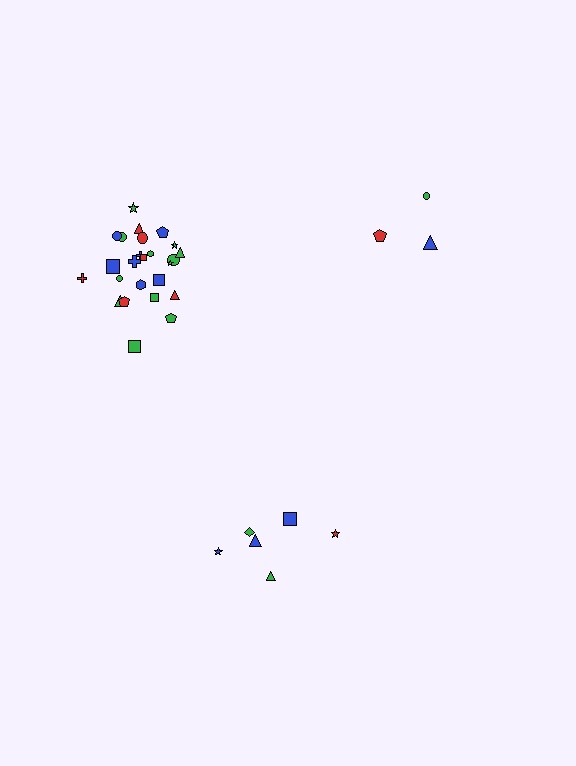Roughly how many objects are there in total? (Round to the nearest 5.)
Roughly 35 objects in total.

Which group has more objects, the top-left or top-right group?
The top-left group.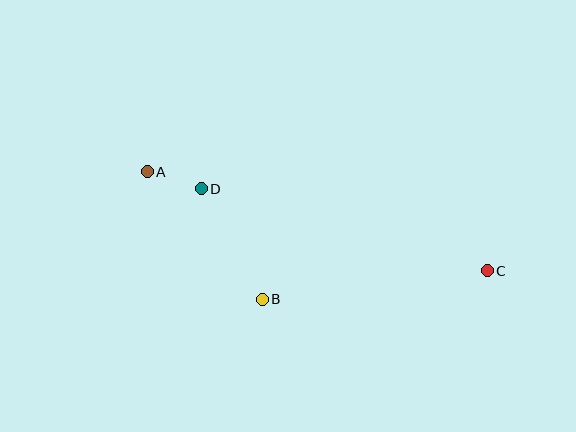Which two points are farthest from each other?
Points A and C are farthest from each other.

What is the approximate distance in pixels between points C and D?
The distance between C and D is approximately 298 pixels.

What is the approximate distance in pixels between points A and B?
The distance between A and B is approximately 172 pixels.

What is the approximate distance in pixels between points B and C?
The distance between B and C is approximately 227 pixels.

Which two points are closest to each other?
Points A and D are closest to each other.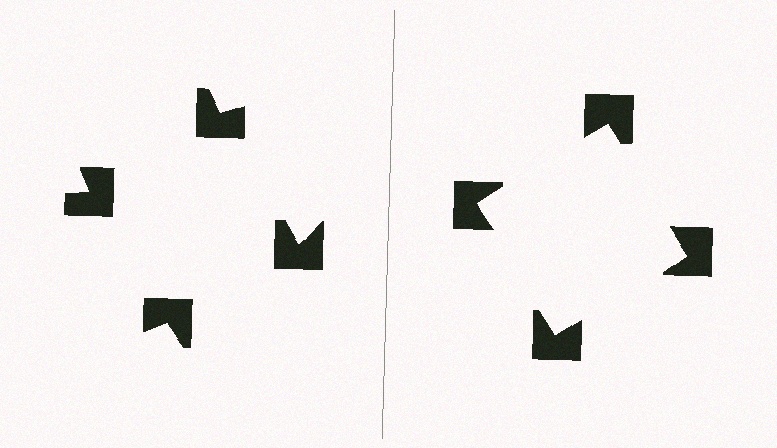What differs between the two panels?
The notched squares are positioned identically on both sides; only the wedge orientations differ. On the right they align to a square; on the left they are misaligned.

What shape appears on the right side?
An illusory square.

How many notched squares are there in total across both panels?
8 — 4 on each side.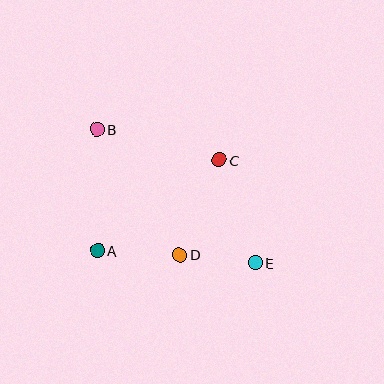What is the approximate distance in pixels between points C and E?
The distance between C and E is approximately 109 pixels.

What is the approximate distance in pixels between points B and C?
The distance between B and C is approximately 126 pixels.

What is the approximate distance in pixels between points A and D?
The distance between A and D is approximately 82 pixels.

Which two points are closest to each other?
Points D and E are closest to each other.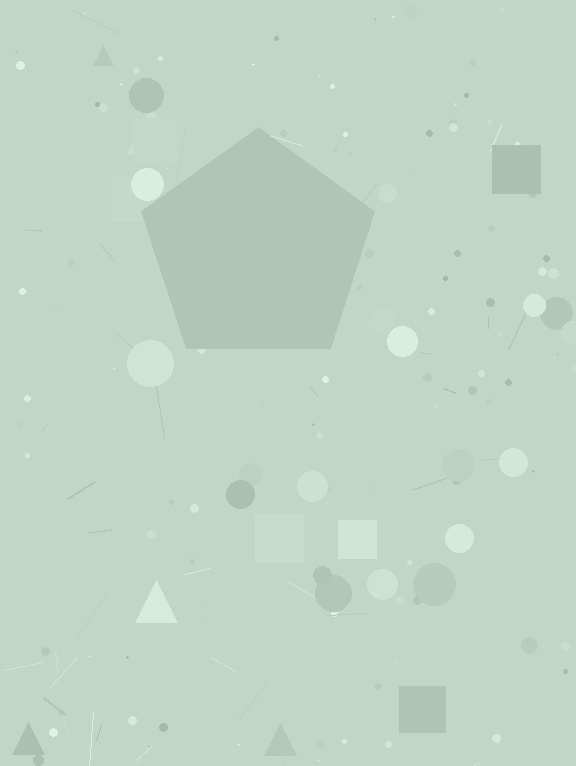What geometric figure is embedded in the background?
A pentagon is embedded in the background.